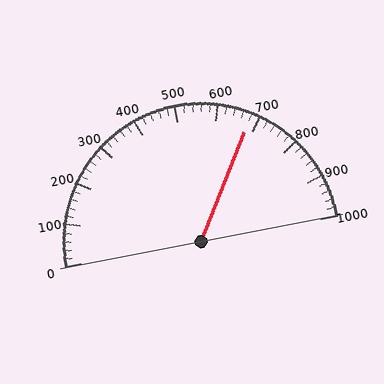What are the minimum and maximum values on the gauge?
The gauge ranges from 0 to 1000.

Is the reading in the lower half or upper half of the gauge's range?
The reading is in the upper half of the range (0 to 1000).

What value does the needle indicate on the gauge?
The needle indicates approximately 680.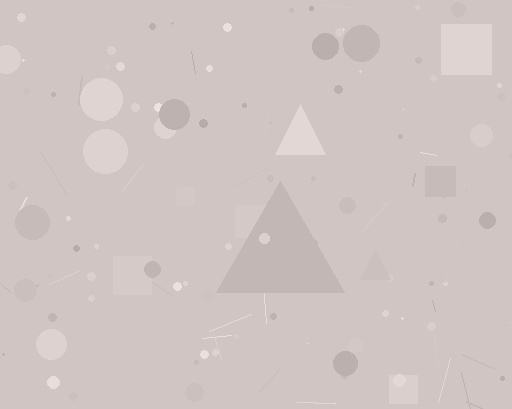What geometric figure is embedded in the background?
A triangle is embedded in the background.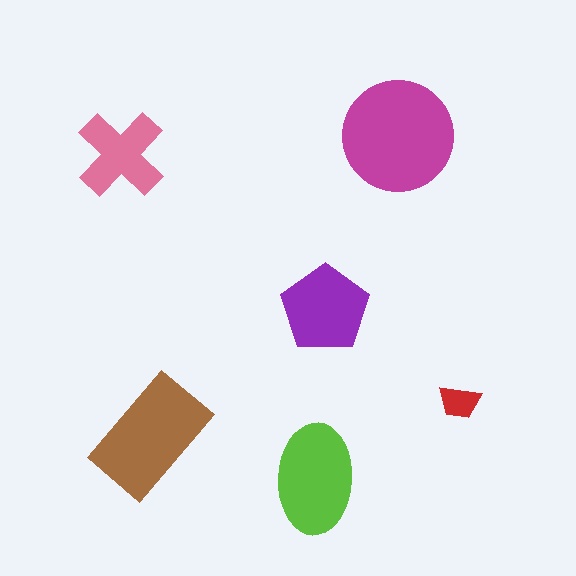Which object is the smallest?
The red trapezoid.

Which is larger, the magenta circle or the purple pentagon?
The magenta circle.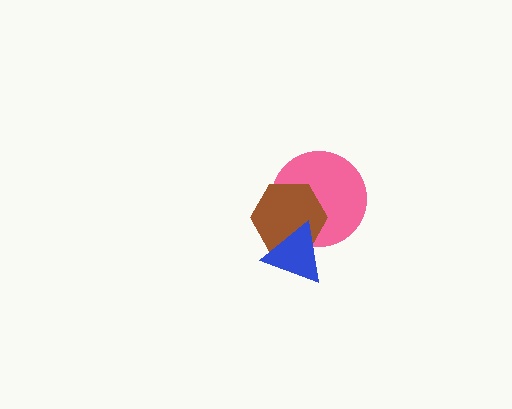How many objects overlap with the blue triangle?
2 objects overlap with the blue triangle.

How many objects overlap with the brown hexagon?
2 objects overlap with the brown hexagon.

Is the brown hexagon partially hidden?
Yes, it is partially covered by another shape.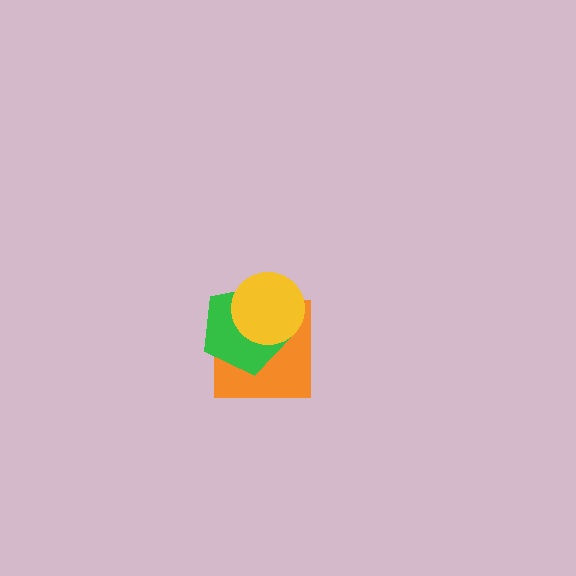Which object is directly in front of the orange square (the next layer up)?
The green pentagon is directly in front of the orange square.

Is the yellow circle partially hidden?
No, no other shape covers it.